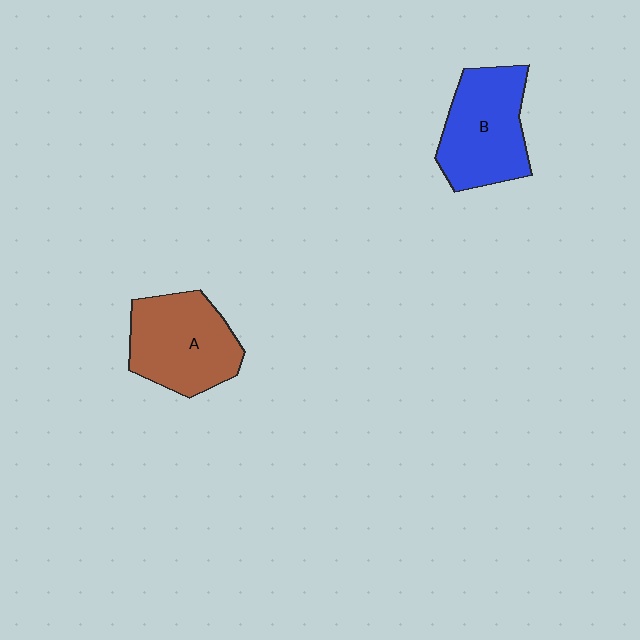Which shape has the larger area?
Shape A (brown).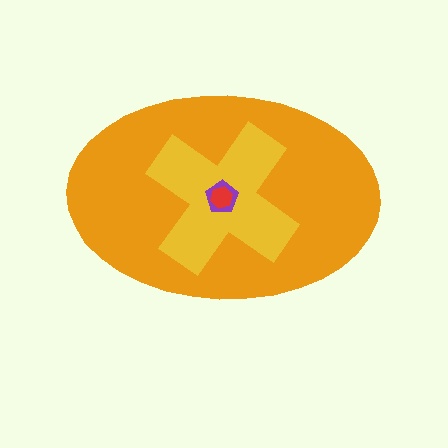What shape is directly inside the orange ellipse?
The yellow cross.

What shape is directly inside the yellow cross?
The purple pentagon.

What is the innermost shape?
The red hexagon.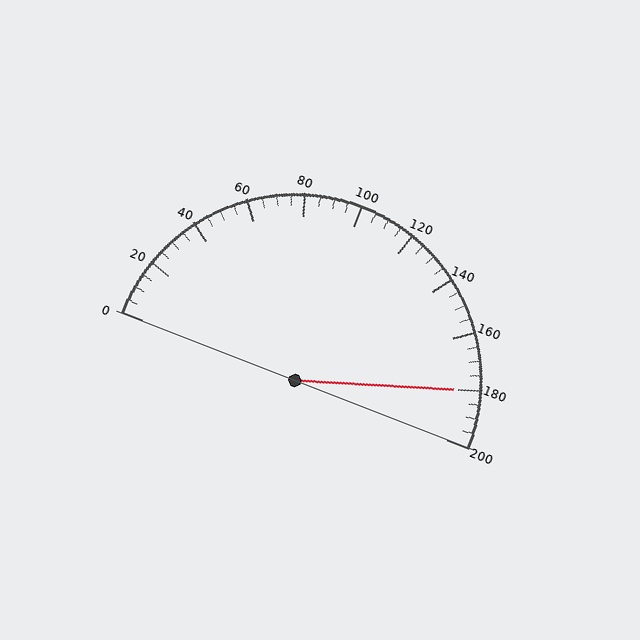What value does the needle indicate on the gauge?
The needle indicates approximately 180.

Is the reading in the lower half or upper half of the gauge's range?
The reading is in the upper half of the range (0 to 200).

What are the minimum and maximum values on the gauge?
The gauge ranges from 0 to 200.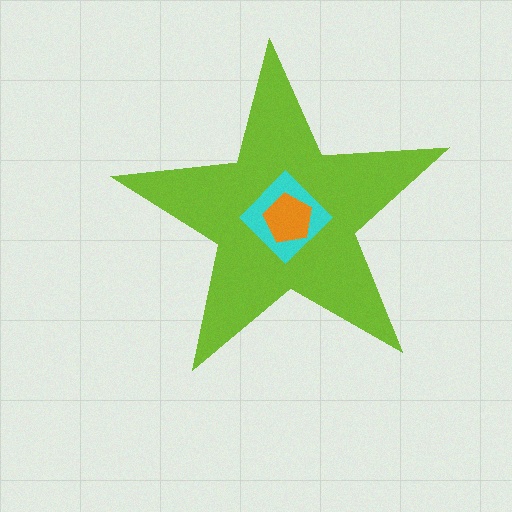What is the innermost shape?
The orange pentagon.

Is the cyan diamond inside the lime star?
Yes.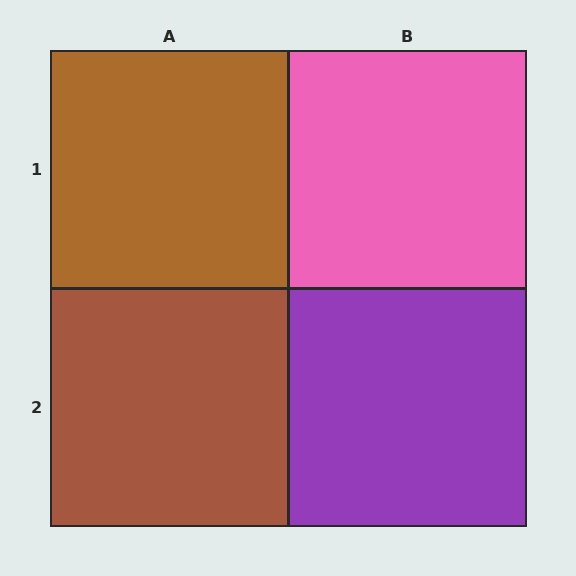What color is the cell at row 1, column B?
Pink.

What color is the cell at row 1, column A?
Brown.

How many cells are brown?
2 cells are brown.